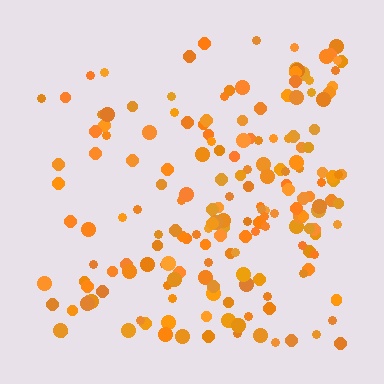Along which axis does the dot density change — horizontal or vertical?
Horizontal.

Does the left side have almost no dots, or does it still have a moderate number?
Still a moderate number, just noticeably fewer than the right.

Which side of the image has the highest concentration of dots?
The right.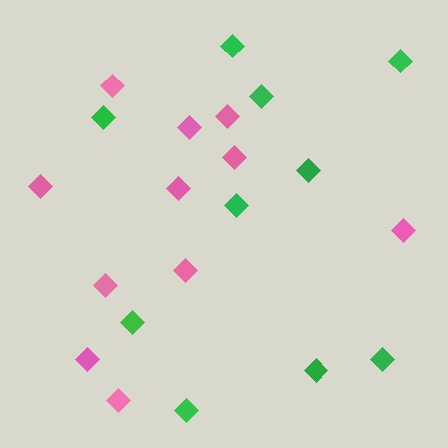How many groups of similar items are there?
There are 2 groups: one group of green diamonds (10) and one group of pink diamonds (11).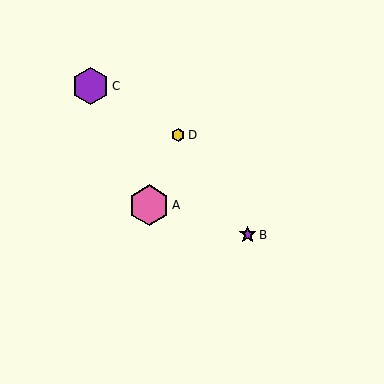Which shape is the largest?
The pink hexagon (labeled A) is the largest.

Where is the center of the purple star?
The center of the purple star is at (248, 235).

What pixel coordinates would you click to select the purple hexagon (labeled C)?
Click at (91, 86) to select the purple hexagon C.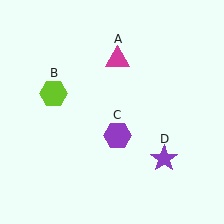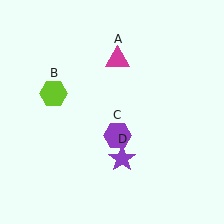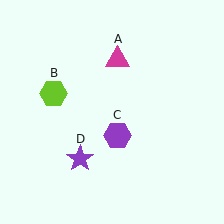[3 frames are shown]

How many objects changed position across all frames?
1 object changed position: purple star (object D).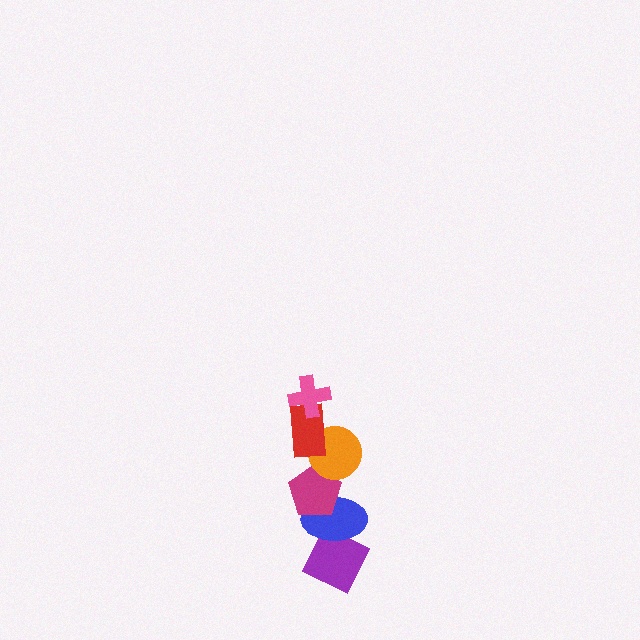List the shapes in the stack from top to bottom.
From top to bottom: the pink cross, the red rectangle, the orange circle, the magenta pentagon, the blue ellipse, the purple diamond.